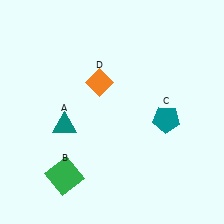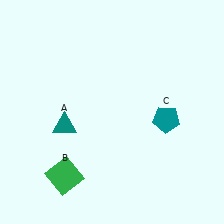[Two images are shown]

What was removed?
The orange diamond (D) was removed in Image 2.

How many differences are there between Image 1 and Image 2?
There is 1 difference between the two images.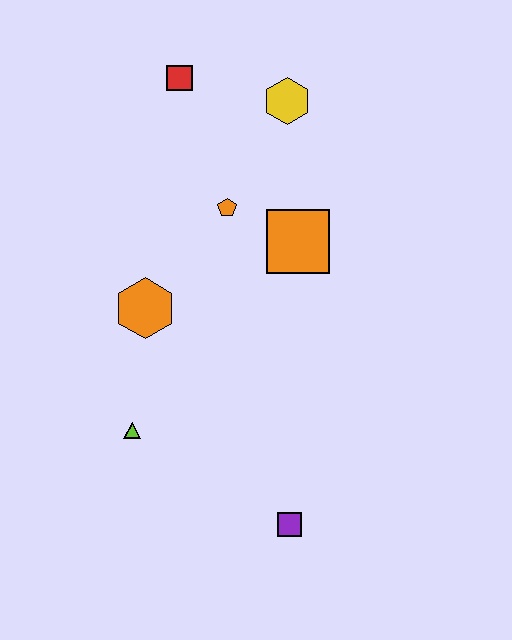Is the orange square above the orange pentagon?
No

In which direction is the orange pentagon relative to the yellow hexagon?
The orange pentagon is below the yellow hexagon.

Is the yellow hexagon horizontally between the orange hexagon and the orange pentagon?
No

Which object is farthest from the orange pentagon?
The purple square is farthest from the orange pentagon.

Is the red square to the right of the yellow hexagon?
No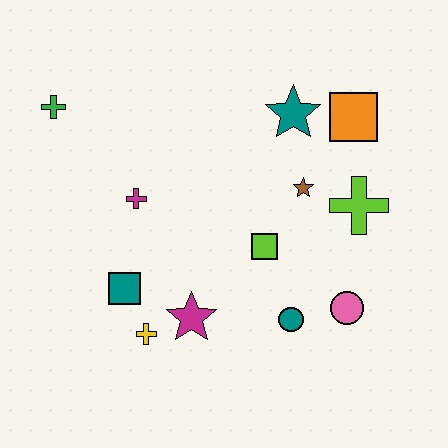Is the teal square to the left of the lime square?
Yes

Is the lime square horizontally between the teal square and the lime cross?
Yes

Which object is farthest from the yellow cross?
The orange square is farthest from the yellow cross.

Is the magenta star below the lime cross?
Yes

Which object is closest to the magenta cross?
The teal square is closest to the magenta cross.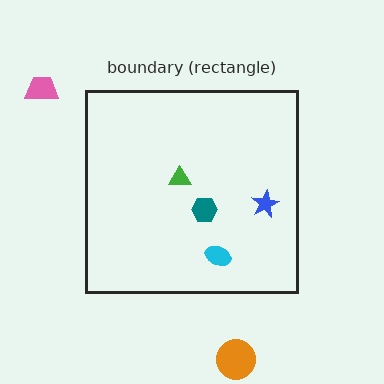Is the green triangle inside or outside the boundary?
Inside.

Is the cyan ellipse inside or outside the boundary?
Inside.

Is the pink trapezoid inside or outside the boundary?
Outside.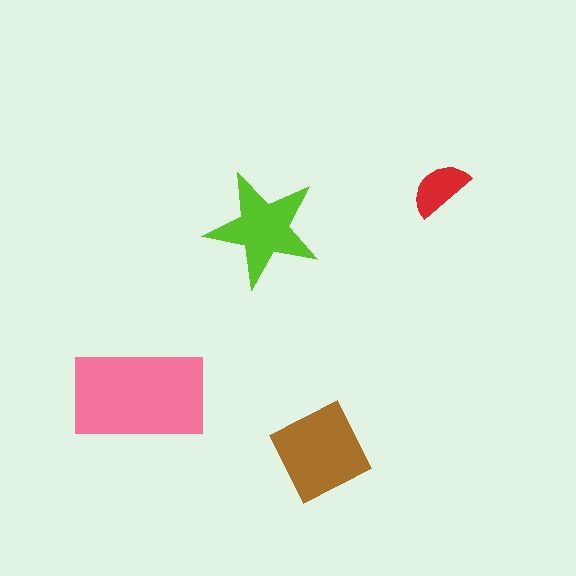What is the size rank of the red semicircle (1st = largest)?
4th.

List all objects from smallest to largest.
The red semicircle, the lime star, the brown diamond, the pink rectangle.